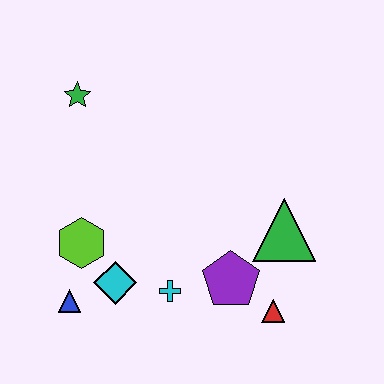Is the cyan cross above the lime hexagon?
No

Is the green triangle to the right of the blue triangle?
Yes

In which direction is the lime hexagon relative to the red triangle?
The lime hexagon is to the left of the red triangle.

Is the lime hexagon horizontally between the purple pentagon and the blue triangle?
Yes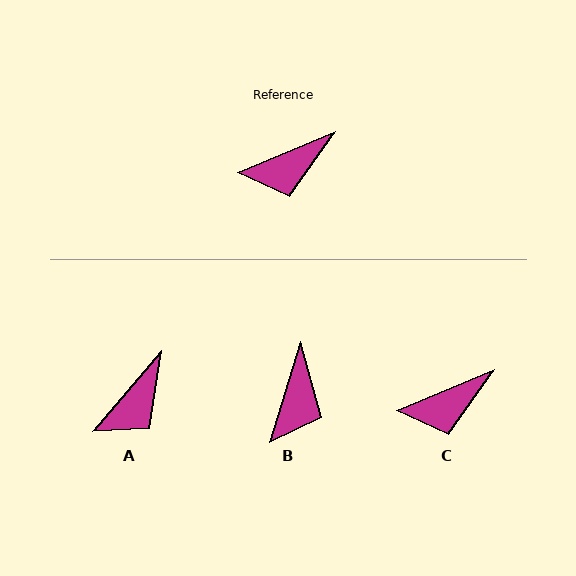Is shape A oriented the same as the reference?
No, it is off by about 27 degrees.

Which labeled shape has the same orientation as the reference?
C.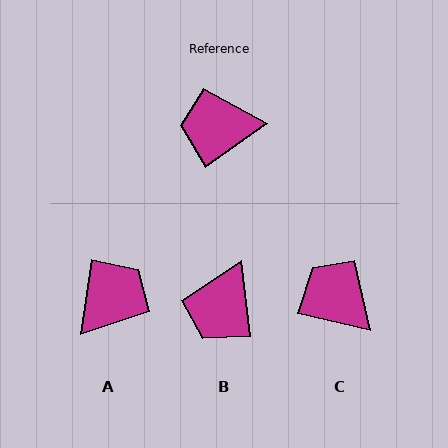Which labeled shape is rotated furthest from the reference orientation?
A, about 133 degrees away.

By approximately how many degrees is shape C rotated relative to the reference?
Approximately 49 degrees clockwise.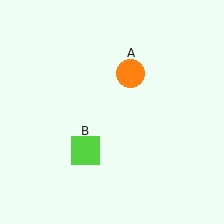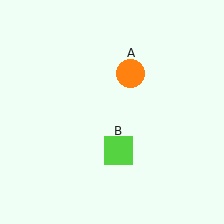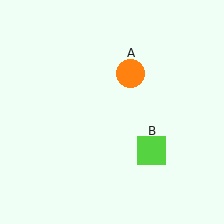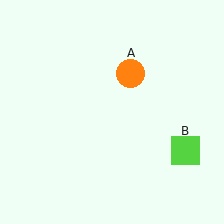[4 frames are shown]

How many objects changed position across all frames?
1 object changed position: lime square (object B).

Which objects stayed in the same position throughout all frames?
Orange circle (object A) remained stationary.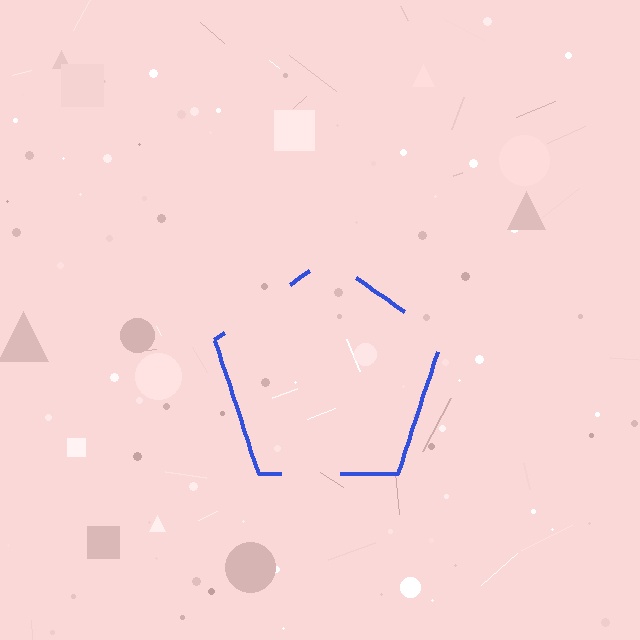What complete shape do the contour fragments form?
The contour fragments form a pentagon.